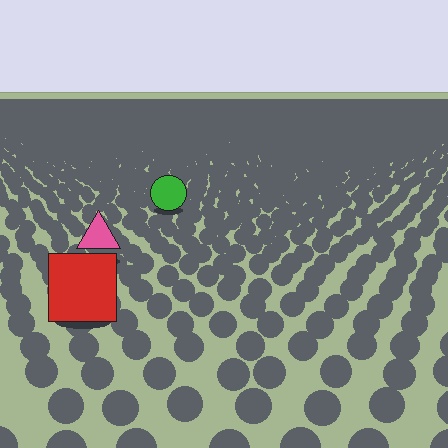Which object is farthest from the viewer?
The green circle is farthest from the viewer. It appears smaller and the ground texture around it is denser.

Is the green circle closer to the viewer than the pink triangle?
No. The pink triangle is closer — you can tell from the texture gradient: the ground texture is coarser near it.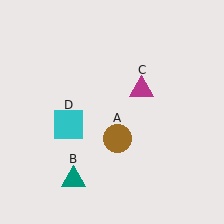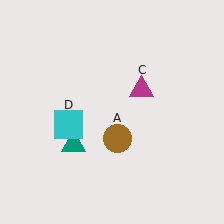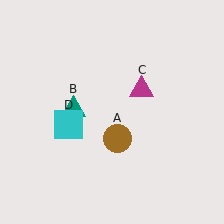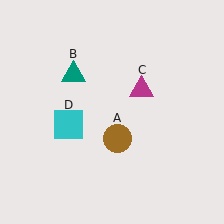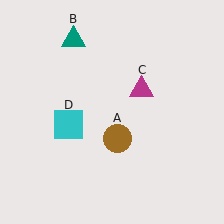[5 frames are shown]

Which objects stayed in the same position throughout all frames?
Brown circle (object A) and magenta triangle (object C) and cyan square (object D) remained stationary.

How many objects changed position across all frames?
1 object changed position: teal triangle (object B).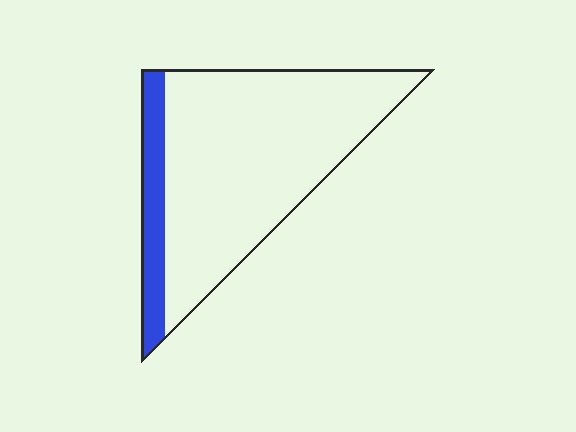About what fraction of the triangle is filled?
About one sixth (1/6).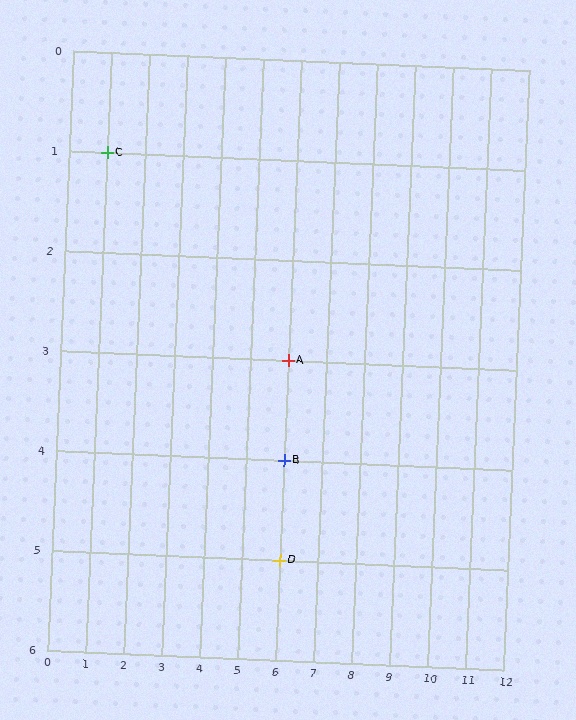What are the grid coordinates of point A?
Point A is at grid coordinates (6, 3).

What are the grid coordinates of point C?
Point C is at grid coordinates (1, 1).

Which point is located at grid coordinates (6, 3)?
Point A is at (6, 3).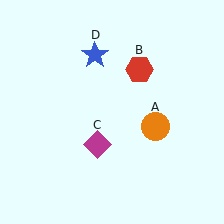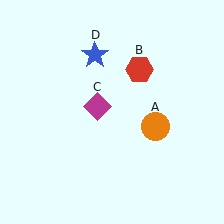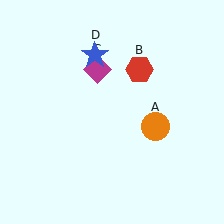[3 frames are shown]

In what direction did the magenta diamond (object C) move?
The magenta diamond (object C) moved up.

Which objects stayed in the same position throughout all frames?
Orange circle (object A) and red hexagon (object B) and blue star (object D) remained stationary.